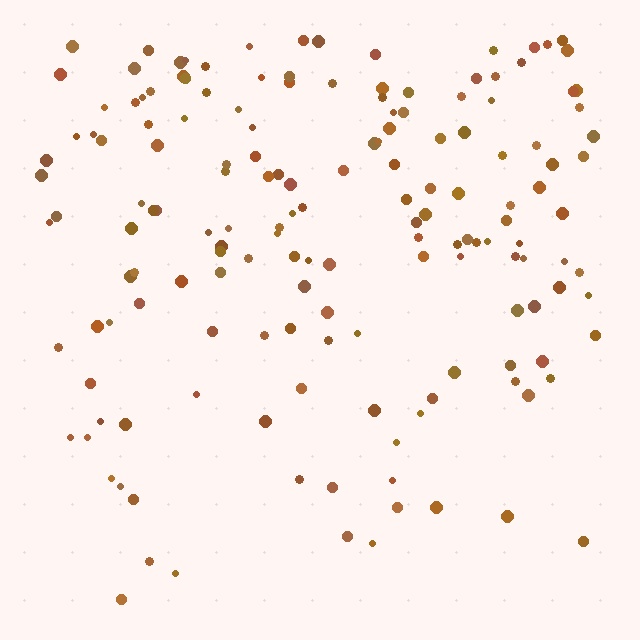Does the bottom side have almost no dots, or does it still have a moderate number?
Still a moderate number, just noticeably fewer than the top.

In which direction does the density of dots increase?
From bottom to top, with the top side densest.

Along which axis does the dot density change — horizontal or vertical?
Vertical.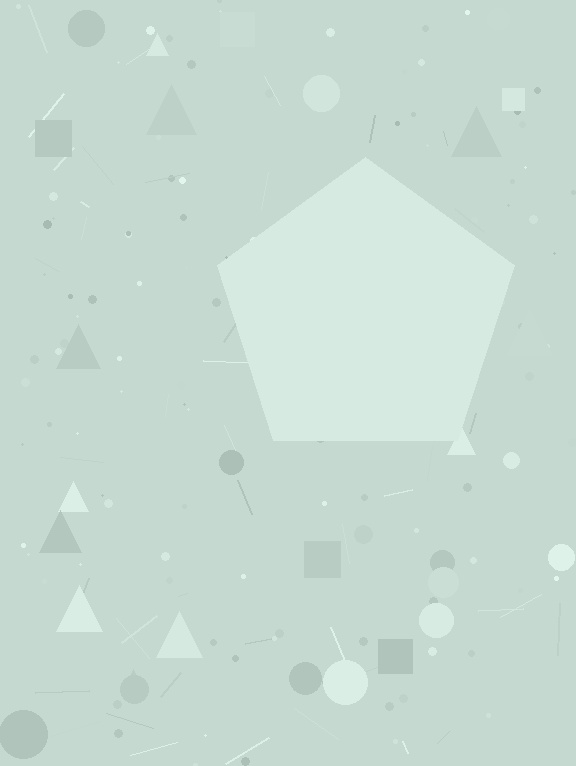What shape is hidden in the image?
A pentagon is hidden in the image.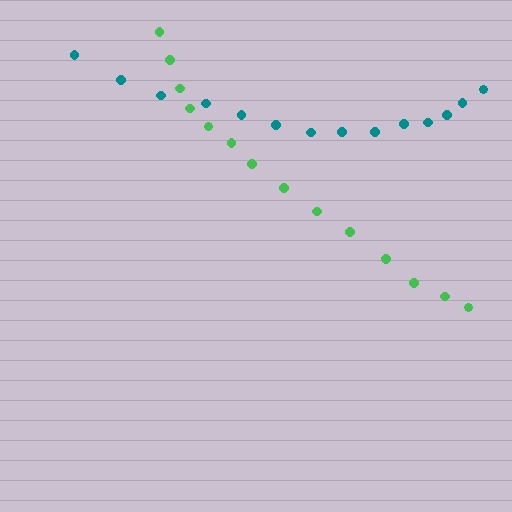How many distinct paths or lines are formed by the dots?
There are 2 distinct paths.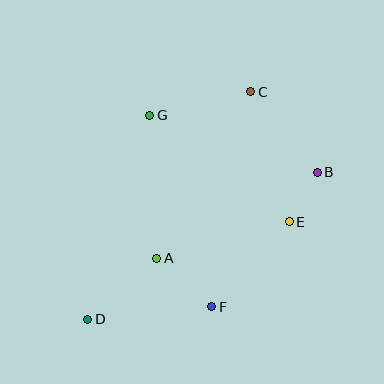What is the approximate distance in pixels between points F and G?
The distance between F and G is approximately 202 pixels.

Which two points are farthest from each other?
Points C and D are farthest from each other.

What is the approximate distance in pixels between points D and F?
The distance between D and F is approximately 125 pixels.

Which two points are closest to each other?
Points B and E are closest to each other.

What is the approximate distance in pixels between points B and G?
The distance between B and G is approximately 177 pixels.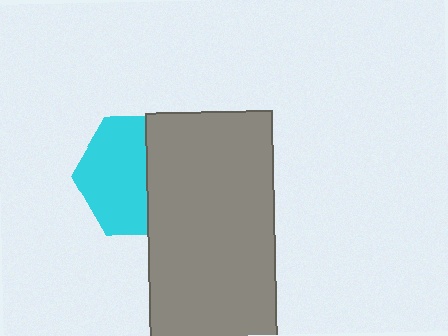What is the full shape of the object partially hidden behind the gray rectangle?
The partially hidden object is a cyan hexagon.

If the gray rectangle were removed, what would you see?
You would see the complete cyan hexagon.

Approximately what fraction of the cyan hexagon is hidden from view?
Roughly 45% of the cyan hexagon is hidden behind the gray rectangle.